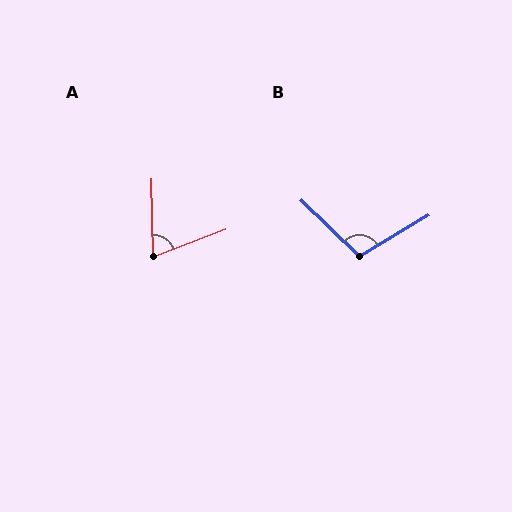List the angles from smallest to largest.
A (70°), B (106°).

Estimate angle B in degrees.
Approximately 106 degrees.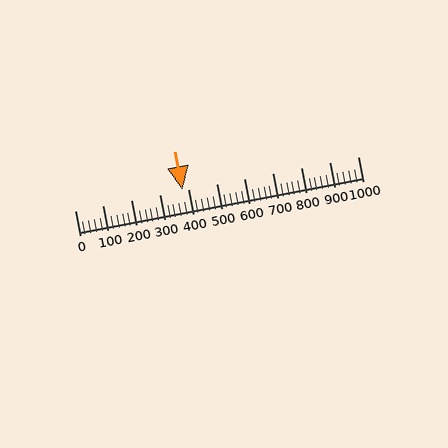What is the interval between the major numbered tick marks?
The major tick marks are spaced 100 units apart.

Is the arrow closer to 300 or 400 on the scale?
The arrow is closer to 400.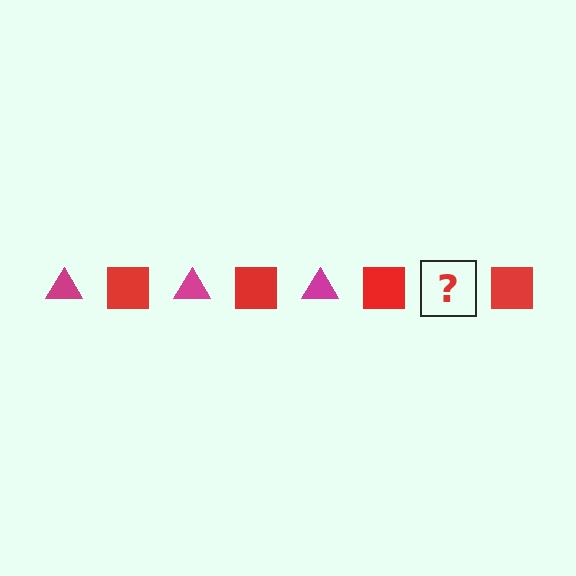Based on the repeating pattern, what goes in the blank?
The blank should be a magenta triangle.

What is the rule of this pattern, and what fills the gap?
The rule is that the pattern alternates between magenta triangle and red square. The gap should be filled with a magenta triangle.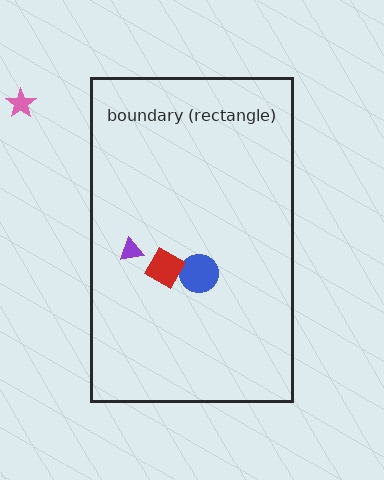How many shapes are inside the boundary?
3 inside, 1 outside.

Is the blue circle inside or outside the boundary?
Inside.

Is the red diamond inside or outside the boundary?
Inside.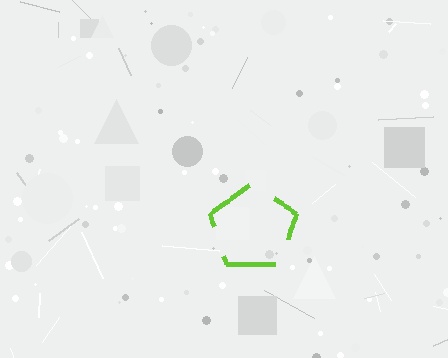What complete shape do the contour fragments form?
The contour fragments form a pentagon.